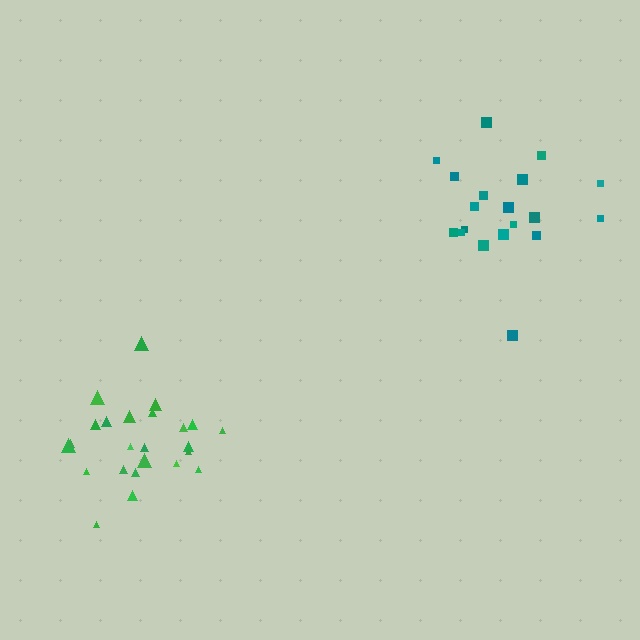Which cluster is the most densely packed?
Green.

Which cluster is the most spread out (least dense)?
Teal.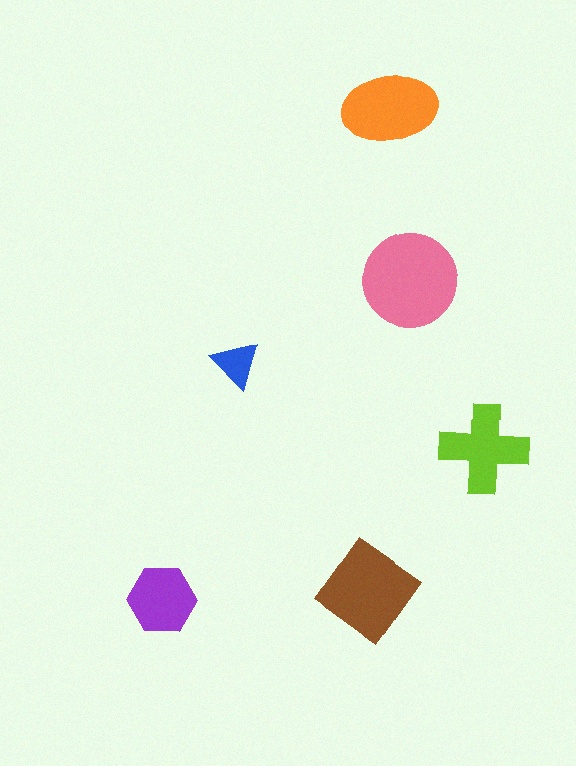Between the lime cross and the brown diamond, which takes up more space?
The brown diamond.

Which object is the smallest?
The blue triangle.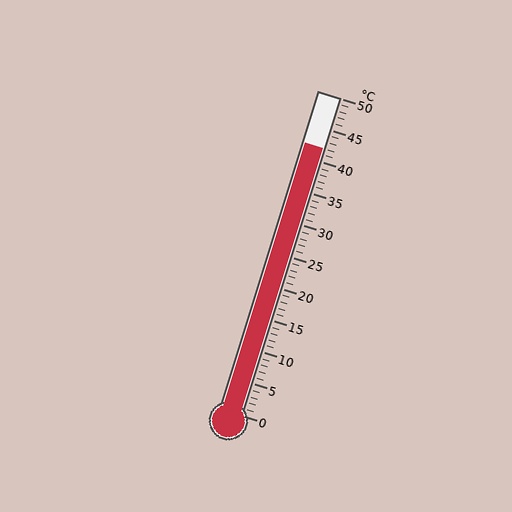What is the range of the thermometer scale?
The thermometer scale ranges from 0°C to 50°C.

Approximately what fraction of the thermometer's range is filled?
The thermometer is filled to approximately 85% of its range.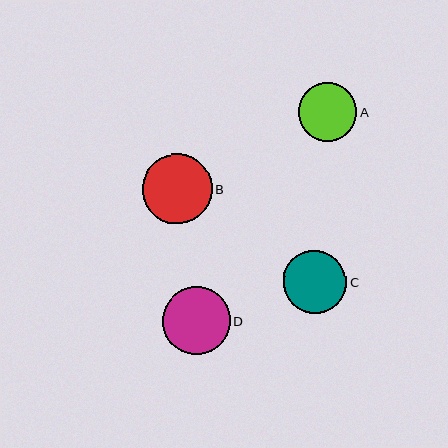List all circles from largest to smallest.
From largest to smallest: B, D, C, A.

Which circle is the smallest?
Circle A is the smallest with a size of approximately 59 pixels.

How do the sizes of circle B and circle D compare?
Circle B and circle D are approximately the same size.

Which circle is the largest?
Circle B is the largest with a size of approximately 70 pixels.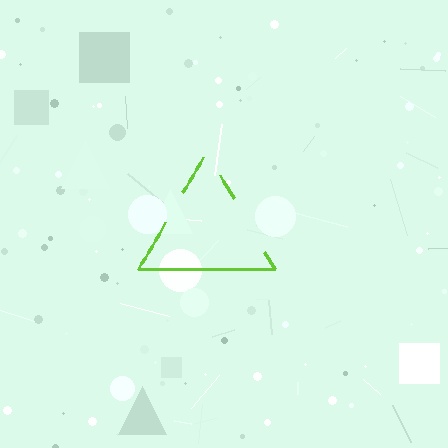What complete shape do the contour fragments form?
The contour fragments form a triangle.